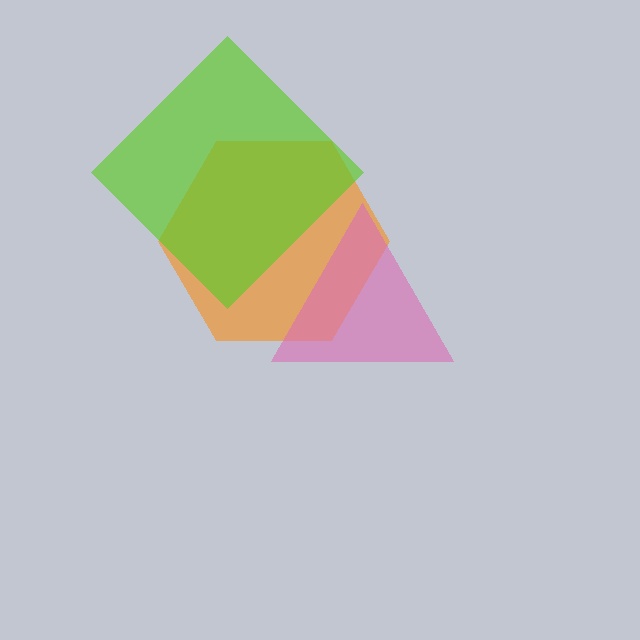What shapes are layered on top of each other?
The layered shapes are: an orange hexagon, a pink triangle, a lime diamond.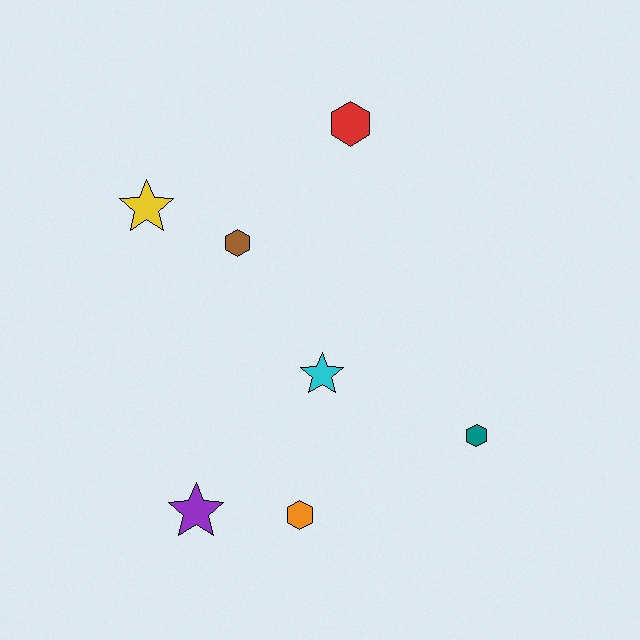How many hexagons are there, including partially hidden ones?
There are 4 hexagons.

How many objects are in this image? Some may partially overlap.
There are 7 objects.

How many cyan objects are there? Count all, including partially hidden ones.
There is 1 cyan object.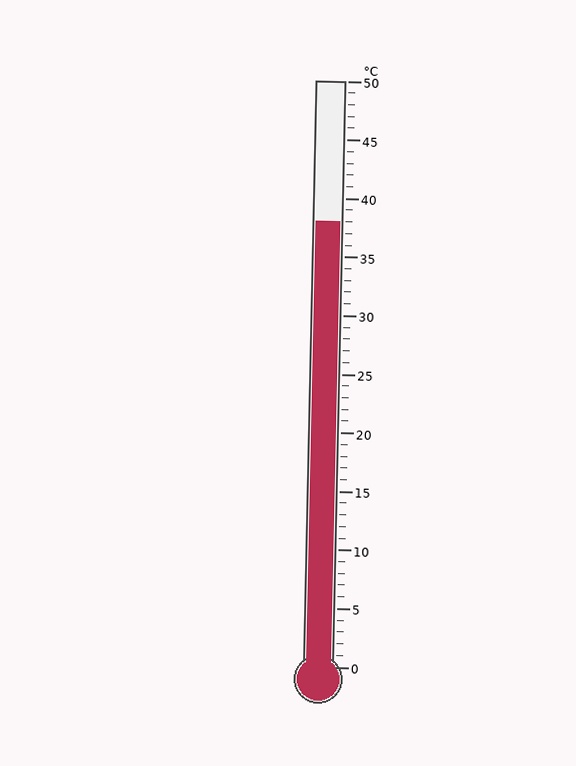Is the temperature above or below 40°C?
The temperature is below 40°C.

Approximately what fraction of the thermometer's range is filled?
The thermometer is filled to approximately 75% of its range.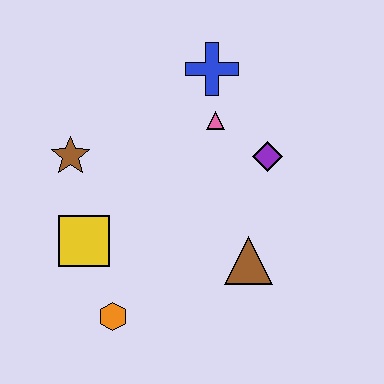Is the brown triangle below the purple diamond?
Yes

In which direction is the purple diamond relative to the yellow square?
The purple diamond is to the right of the yellow square.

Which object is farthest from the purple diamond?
The orange hexagon is farthest from the purple diamond.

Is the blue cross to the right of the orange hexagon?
Yes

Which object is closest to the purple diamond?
The pink triangle is closest to the purple diamond.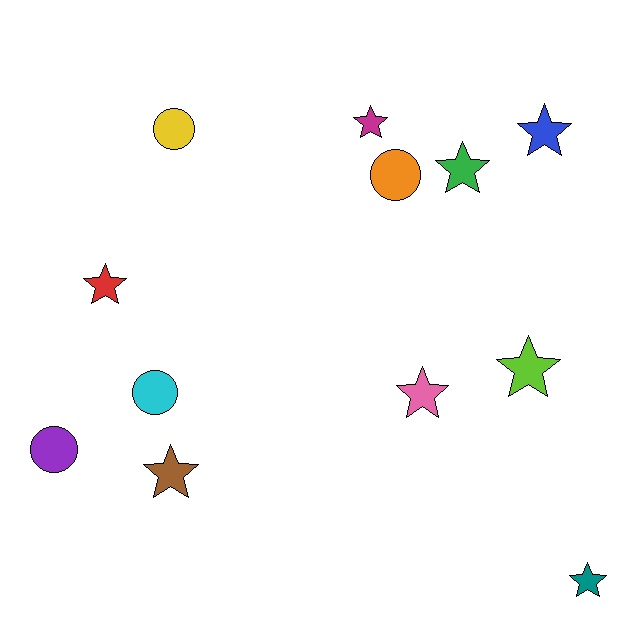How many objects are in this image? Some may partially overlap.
There are 12 objects.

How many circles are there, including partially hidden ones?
There are 4 circles.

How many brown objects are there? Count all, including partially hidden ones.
There is 1 brown object.